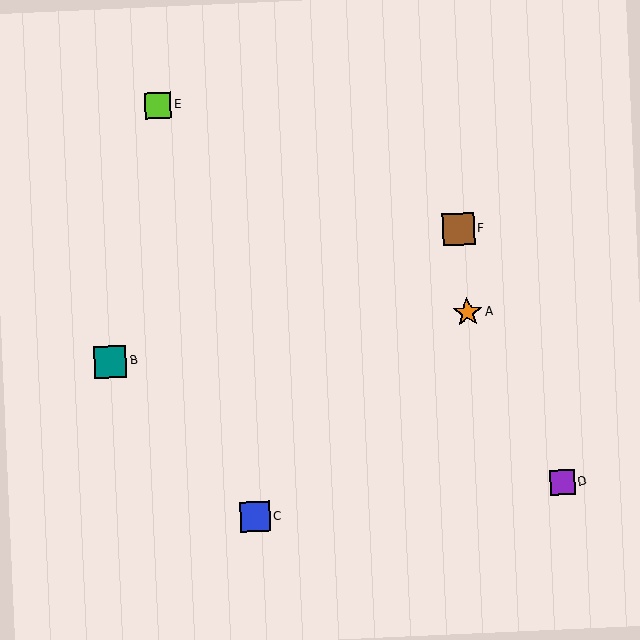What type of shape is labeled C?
Shape C is a blue square.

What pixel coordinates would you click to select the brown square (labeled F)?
Click at (459, 229) to select the brown square F.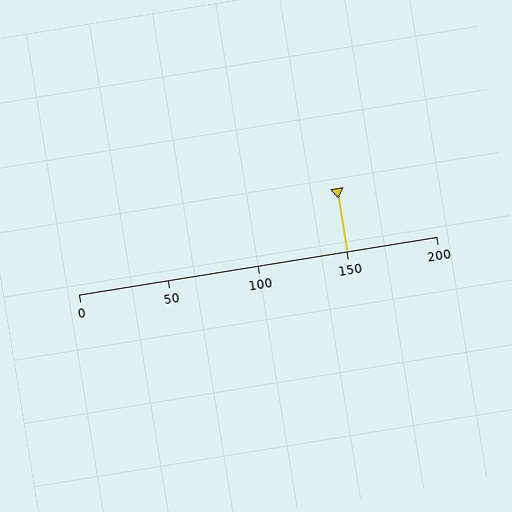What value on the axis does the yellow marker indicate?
The marker indicates approximately 150.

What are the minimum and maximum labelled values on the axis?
The axis runs from 0 to 200.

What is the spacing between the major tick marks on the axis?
The major ticks are spaced 50 apart.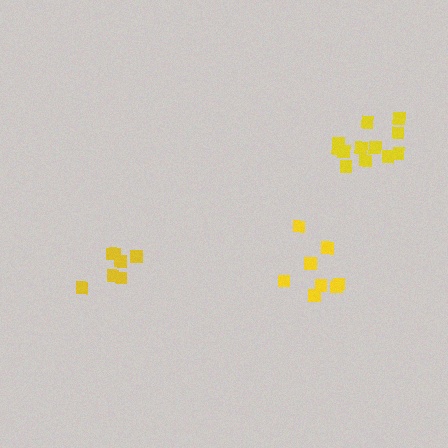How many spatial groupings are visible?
There are 3 spatial groupings.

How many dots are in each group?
Group 1: 8 dots, Group 2: 13 dots, Group 3: 7 dots (28 total).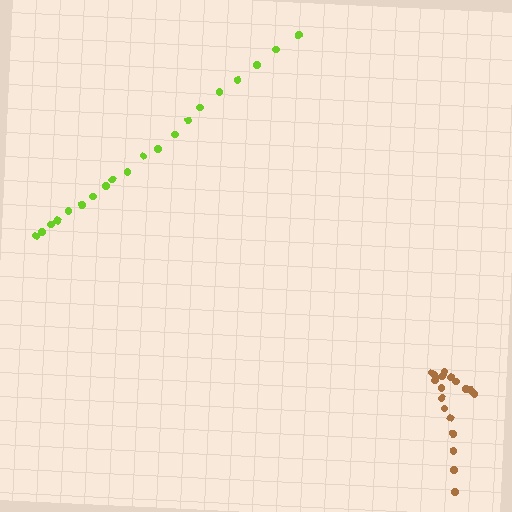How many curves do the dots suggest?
There are 2 distinct paths.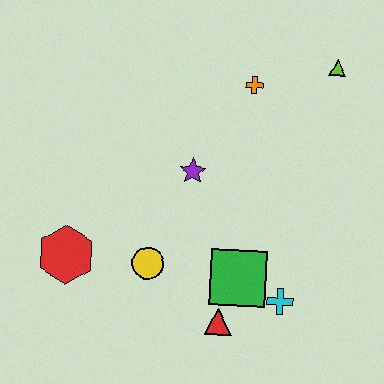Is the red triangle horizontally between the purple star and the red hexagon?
No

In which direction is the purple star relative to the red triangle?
The purple star is above the red triangle.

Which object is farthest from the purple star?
The lime triangle is farthest from the purple star.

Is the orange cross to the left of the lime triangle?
Yes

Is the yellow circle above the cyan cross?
Yes